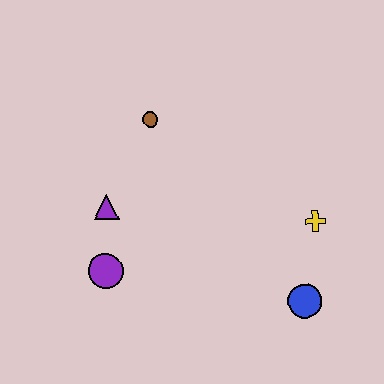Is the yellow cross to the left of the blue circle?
No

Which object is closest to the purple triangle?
The purple circle is closest to the purple triangle.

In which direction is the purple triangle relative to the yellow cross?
The purple triangle is to the left of the yellow cross.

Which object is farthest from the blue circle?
The brown circle is farthest from the blue circle.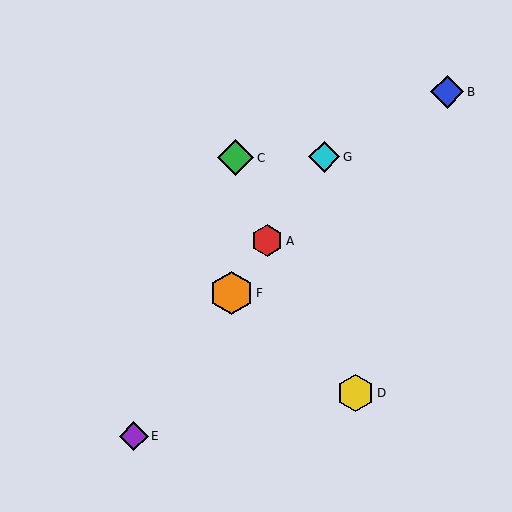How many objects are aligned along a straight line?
4 objects (A, E, F, G) are aligned along a straight line.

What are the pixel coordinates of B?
Object B is at (447, 92).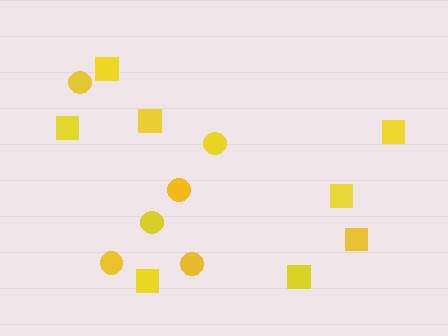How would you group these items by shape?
There are 2 groups: one group of squares (8) and one group of circles (6).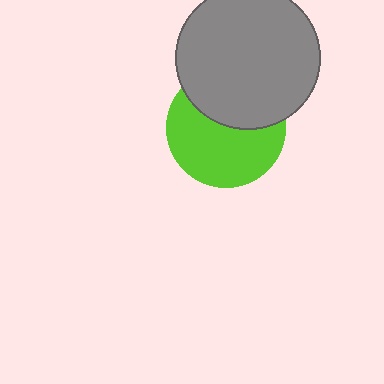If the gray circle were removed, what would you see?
You would see the complete lime circle.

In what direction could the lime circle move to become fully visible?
The lime circle could move down. That would shift it out from behind the gray circle entirely.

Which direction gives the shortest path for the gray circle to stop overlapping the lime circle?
Moving up gives the shortest separation.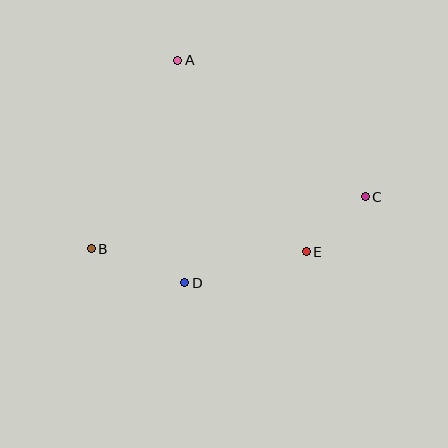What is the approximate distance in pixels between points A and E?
The distance between A and E is approximately 231 pixels.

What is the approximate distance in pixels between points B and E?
The distance between B and E is approximately 215 pixels.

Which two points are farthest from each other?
Points B and C are farthest from each other.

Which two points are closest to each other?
Points C and E are closest to each other.